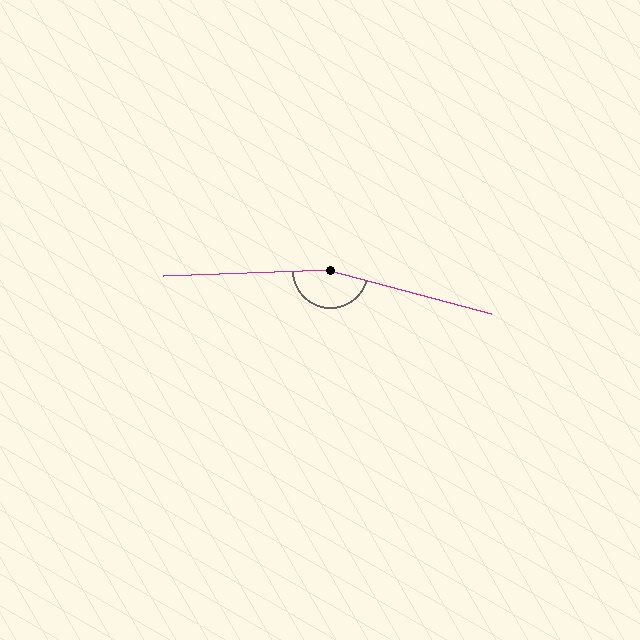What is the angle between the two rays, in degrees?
Approximately 163 degrees.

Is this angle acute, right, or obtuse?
It is obtuse.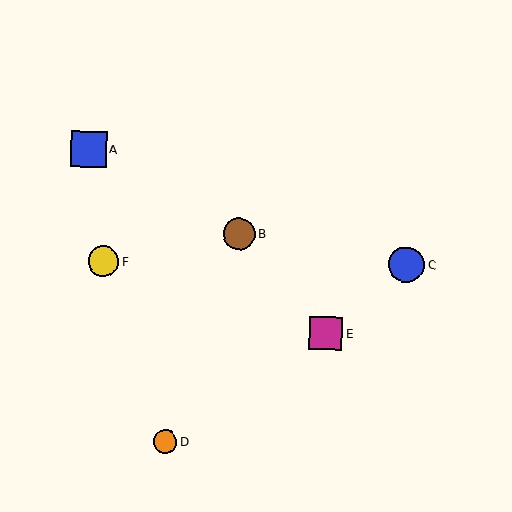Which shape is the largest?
The blue square (labeled A) is the largest.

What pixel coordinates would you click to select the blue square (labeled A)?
Click at (89, 149) to select the blue square A.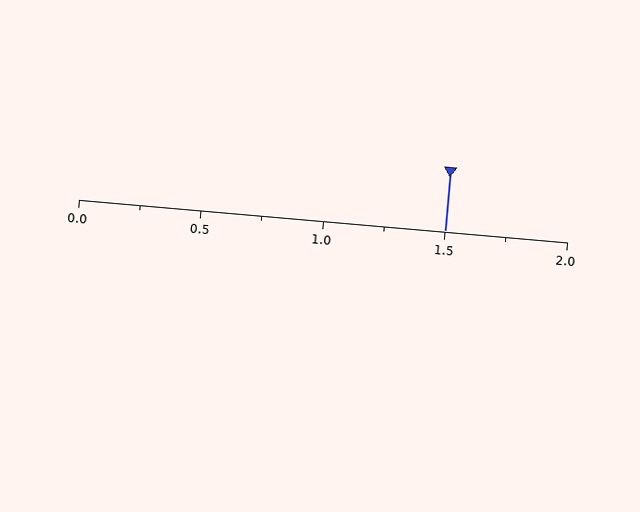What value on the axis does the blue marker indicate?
The marker indicates approximately 1.5.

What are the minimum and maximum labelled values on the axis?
The axis runs from 0.0 to 2.0.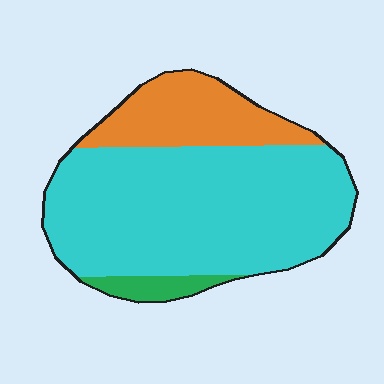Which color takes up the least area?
Green, at roughly 5%.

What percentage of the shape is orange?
Orange takes up about one fifth (1/5) of the shape.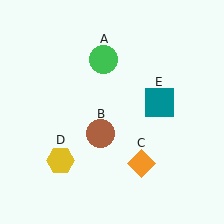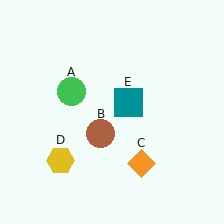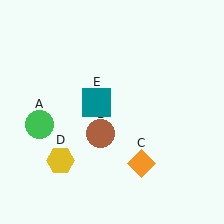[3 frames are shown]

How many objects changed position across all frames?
2 objects changed position: green circle (object A), teal square (object E).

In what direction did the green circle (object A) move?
The green circle (object A) moved down and to the left.